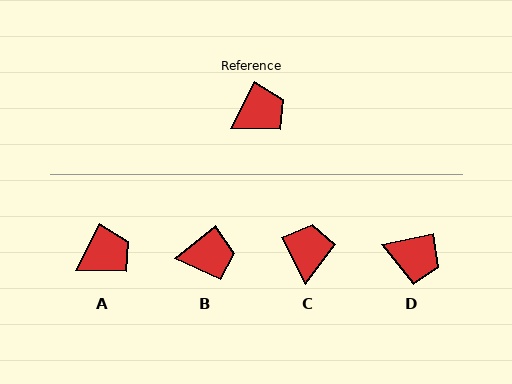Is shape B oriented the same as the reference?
No, it is off by about 24 degrees.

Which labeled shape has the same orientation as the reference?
A.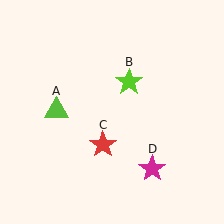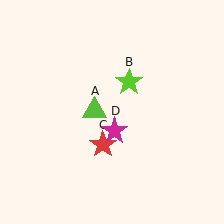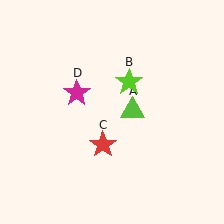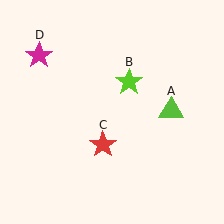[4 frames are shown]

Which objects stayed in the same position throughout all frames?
Lime star (object B) and red star (object C) remained stationary.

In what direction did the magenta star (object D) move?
The magenta star (object D) moved up and to the left.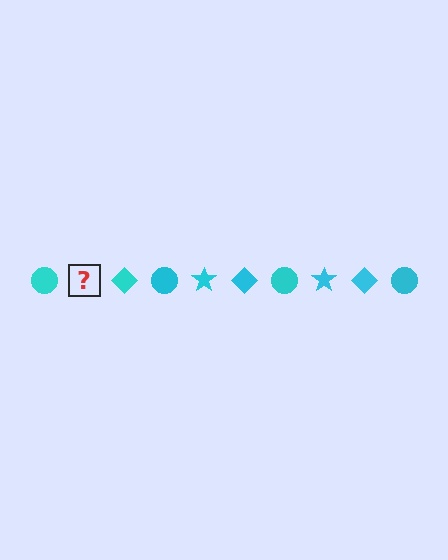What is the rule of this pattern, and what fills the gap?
The rule is that the pattern cycles through circle, star, diamond shapes in cyan. The gap should be filled with a cyan star.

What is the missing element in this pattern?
The missing element is a cyan star.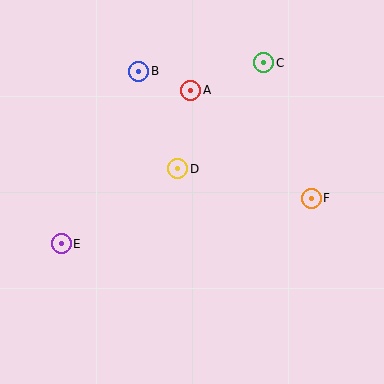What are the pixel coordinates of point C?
Point C is at (264, 63).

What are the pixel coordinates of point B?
Point B is at (139, 71).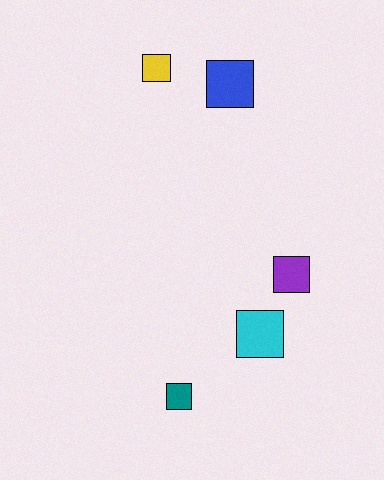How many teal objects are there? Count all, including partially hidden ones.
There is 1 teal object.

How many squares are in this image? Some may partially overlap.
There are 5 squares.